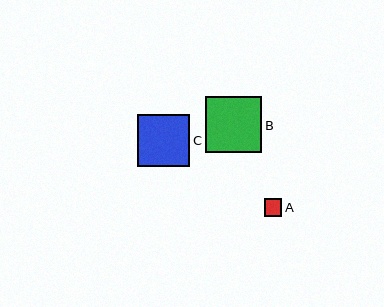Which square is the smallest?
Square A is the smallest with a size of approximately 17 pixels.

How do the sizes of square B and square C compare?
Square B and square C are approximately the same size.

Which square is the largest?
Square B is the largest with a size of approximately 57 pixels.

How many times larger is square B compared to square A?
Square B is approximately 3.3 times the size of square A.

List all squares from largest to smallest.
From largest to smallest: B, C, A.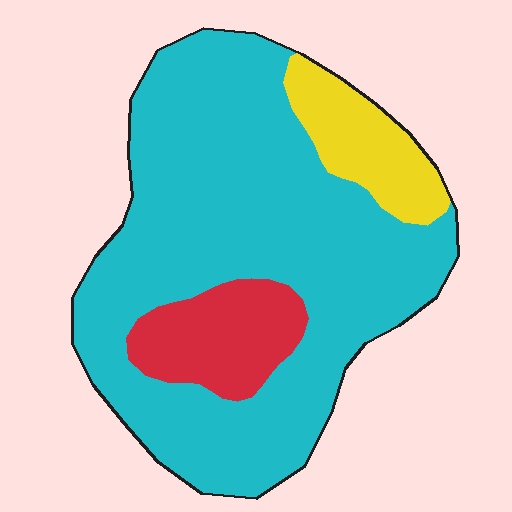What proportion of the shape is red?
Red covers about 15% of the shape.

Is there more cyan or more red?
Cyan.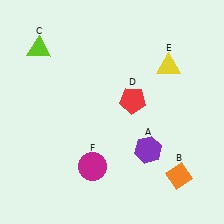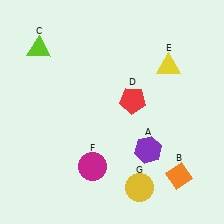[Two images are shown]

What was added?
A yellow circle (G) was added in Image 2.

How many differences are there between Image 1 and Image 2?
There is 1 difference between the two images.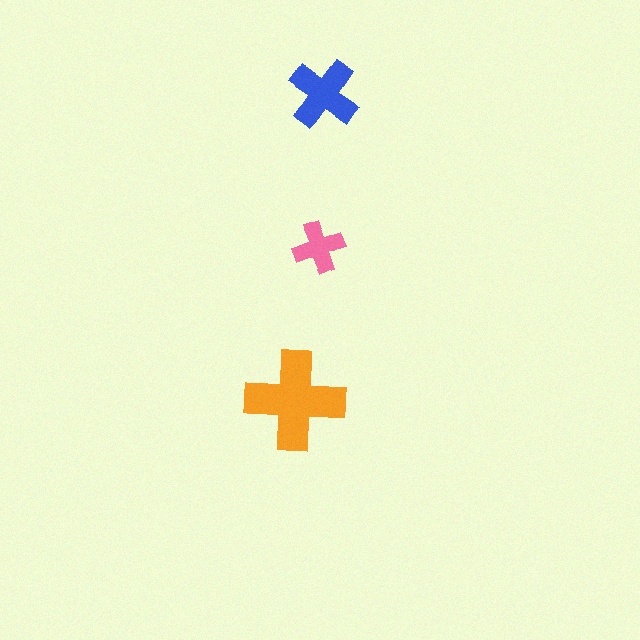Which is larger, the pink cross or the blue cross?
The blue one.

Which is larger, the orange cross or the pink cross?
The orange one.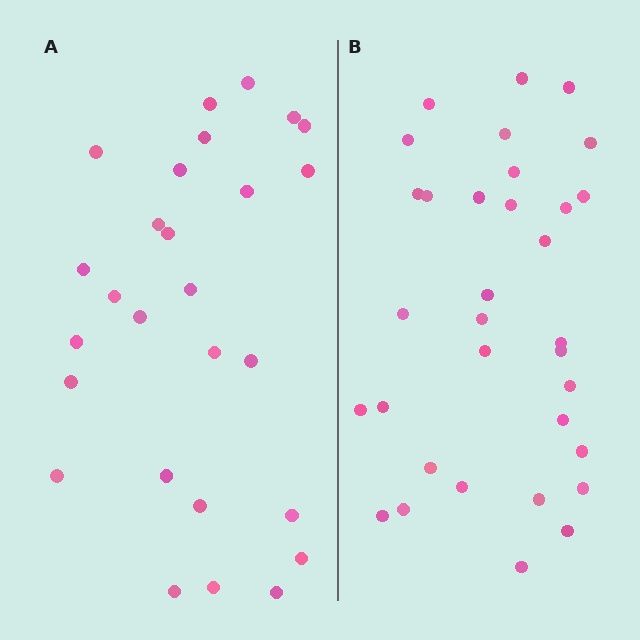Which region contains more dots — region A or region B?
Region B (the right region) has more dots.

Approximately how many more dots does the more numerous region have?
Region B has about 6 more dots than region A.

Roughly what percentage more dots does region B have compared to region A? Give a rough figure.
About 20% more.